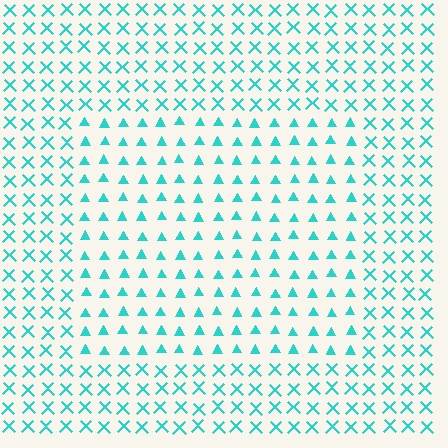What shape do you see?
I see a rectangle.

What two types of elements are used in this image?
The image uses triangles inside the rectangle region and X marks outside it.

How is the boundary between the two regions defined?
The boundary is defined by a change in element shape: triangles inside vs. X marks outside. All elements share the same color and spacing.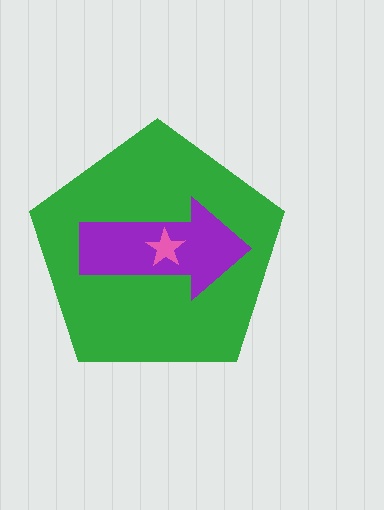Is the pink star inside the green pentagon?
Yes.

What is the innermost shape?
The pink star.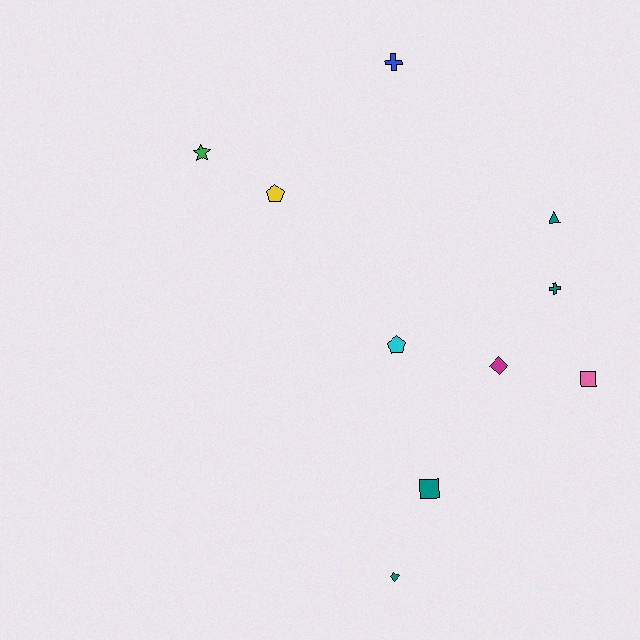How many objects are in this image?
There are 10 objects.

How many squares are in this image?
There are 2 squares.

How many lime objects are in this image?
There are no lime objects.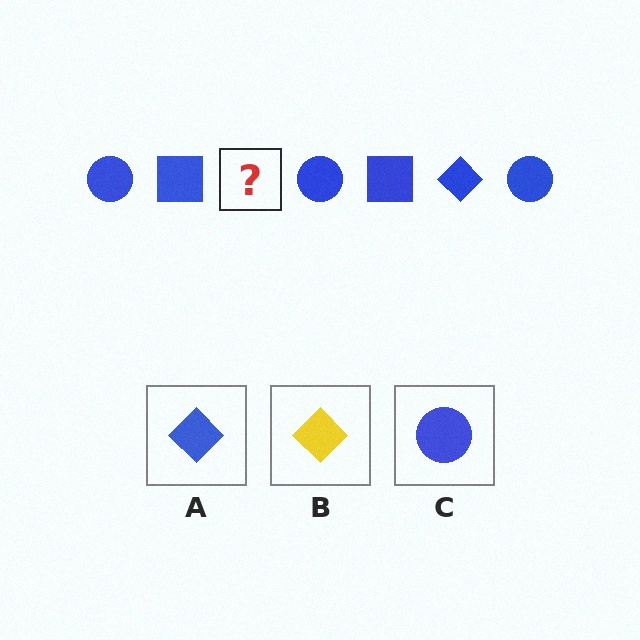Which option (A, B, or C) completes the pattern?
A.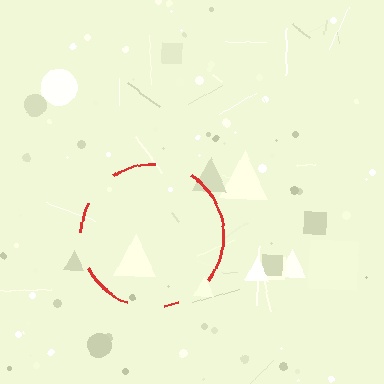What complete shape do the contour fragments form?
The contour fragments form a circle.